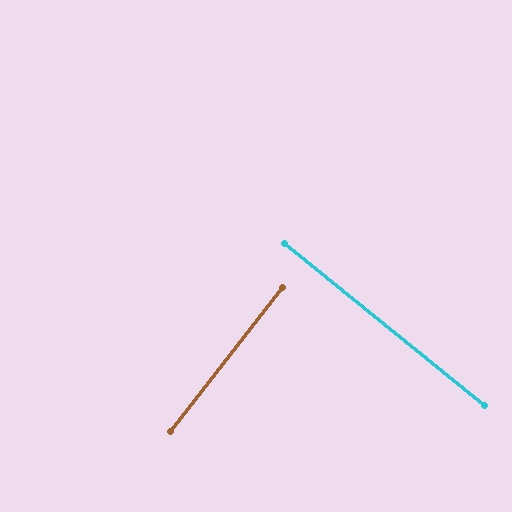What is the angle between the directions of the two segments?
Approximately 89 degrees.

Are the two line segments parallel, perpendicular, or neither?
Perpendicular — they meet at approximately 89°.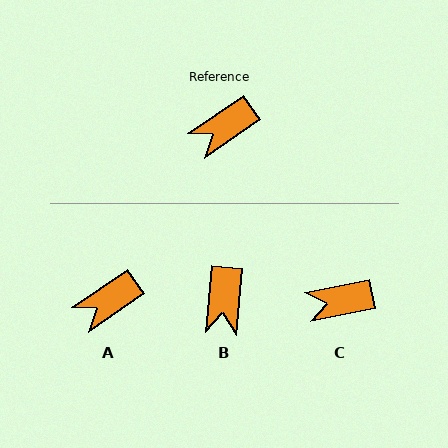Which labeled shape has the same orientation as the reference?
A.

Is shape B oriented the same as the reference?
No, it is off by about 50 degrees.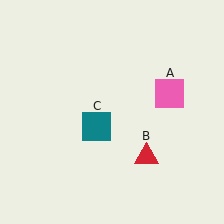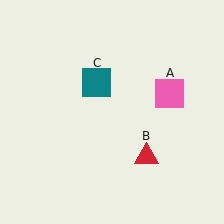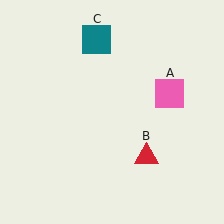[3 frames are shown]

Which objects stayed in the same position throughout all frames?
Pink square (object A) and red triangle (object B) remained stationary.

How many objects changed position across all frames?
1 object changed position: teal square (object C).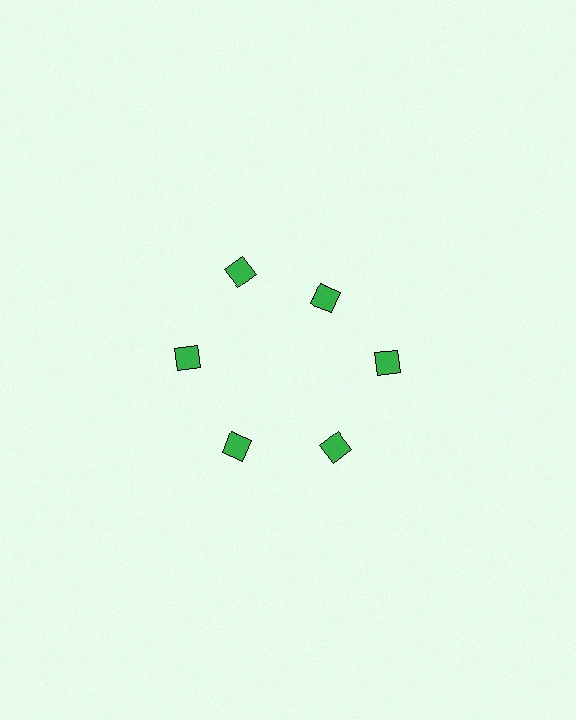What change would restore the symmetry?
The symmetry would be restored by moving it outward, back onto the ring so that all 6 diamonds sit at equal angles and equal distance from the center.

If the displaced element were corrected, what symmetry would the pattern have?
It would have 6-fold rotational symmetry — the pattern would map onto itself every 60 degrees.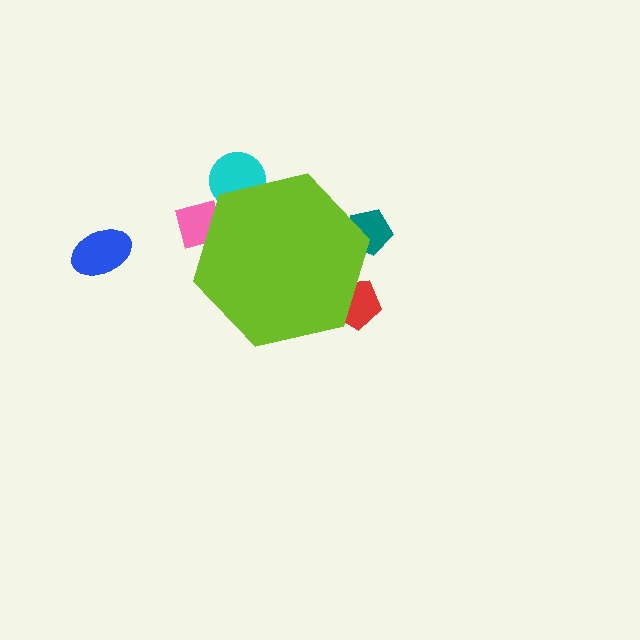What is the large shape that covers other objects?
A lime hexagon.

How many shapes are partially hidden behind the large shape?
4 shapes are partially hidden.